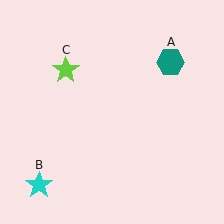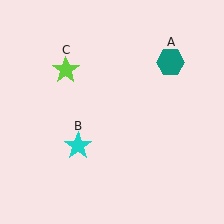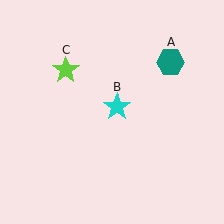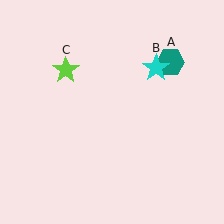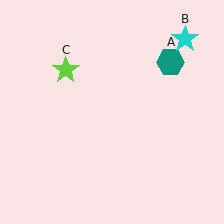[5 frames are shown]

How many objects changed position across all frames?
1 object changed position: cyan star (object B).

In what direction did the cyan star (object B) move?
The cyan star (object B) moved up and to the right.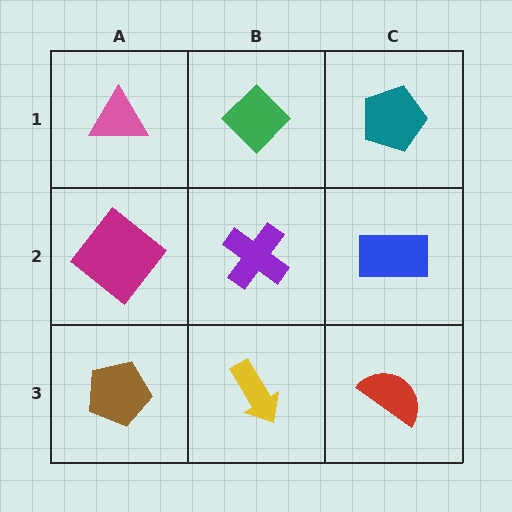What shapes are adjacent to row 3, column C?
A blue rectangle (row 2, column C), a yellow arrow (row 3, column B).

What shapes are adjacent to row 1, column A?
A magenta diamond (row 2, column A), a green diamond (row 1, column B).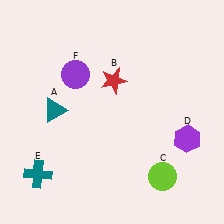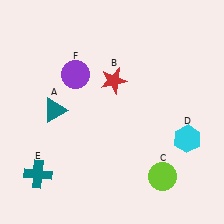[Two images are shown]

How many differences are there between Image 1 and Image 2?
There is 1 difference between the two images.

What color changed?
The hexagon (D) changed from purple in Image 1 to cyan in Image 2.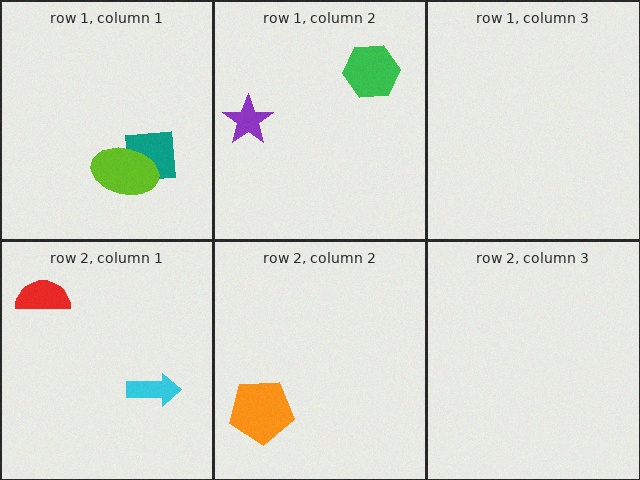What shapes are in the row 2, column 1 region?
The cyan arrow, the red semicircle.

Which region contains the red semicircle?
The row 2, column 1 region.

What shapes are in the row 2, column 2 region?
The orange pentagon.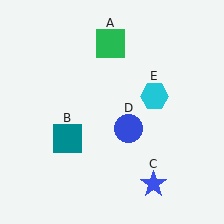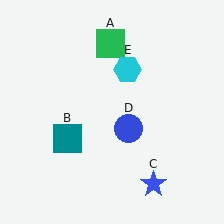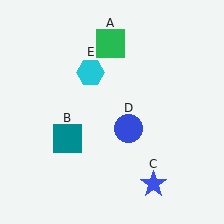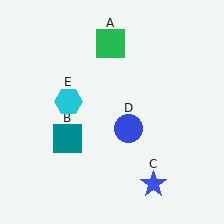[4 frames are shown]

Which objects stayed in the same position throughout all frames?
Green square (object A) and teal square (object B) and blue star (object C) and blue circle (object D) remained stationary.